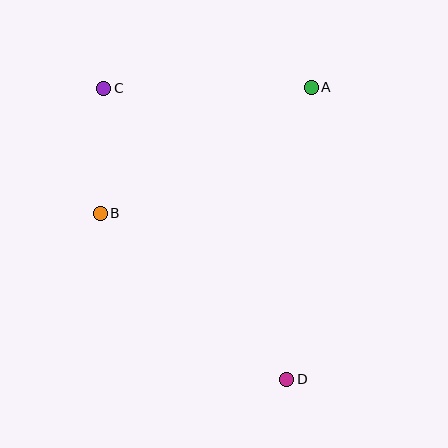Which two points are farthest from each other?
Points C and D are farthest from each other.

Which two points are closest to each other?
Points B and C are closest to each other.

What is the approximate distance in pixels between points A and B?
The distance between A and B is approximately 246 pixels.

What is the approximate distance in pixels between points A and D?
The distance between A and D is approximately 293 pixels.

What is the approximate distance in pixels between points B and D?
The distance between B and D is approximately 250 pixels.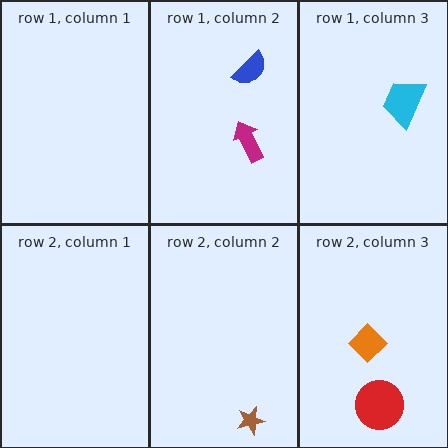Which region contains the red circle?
The row 2, column 3 region.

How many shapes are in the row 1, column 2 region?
2.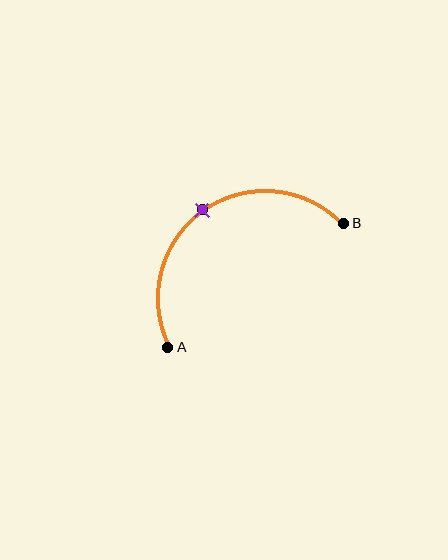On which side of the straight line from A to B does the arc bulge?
The arc bulges above and to the left of the straight line connecting A and B.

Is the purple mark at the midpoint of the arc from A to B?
Yes. The purple mark lies on the arc at equal arc-length from both A and B — it is the arc midpoint.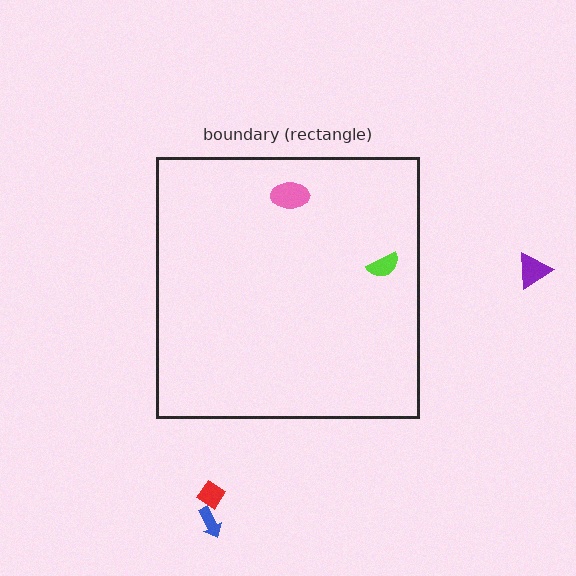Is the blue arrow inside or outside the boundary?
Outside.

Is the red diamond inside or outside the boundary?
Outside.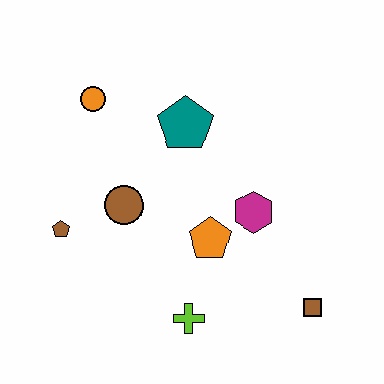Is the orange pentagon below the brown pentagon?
Yes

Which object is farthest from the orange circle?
The brown square is farthest from the orange circle.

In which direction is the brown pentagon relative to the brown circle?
The brown pentagon is to the left of the brown circle.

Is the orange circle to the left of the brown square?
Yes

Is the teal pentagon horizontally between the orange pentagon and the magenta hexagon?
No